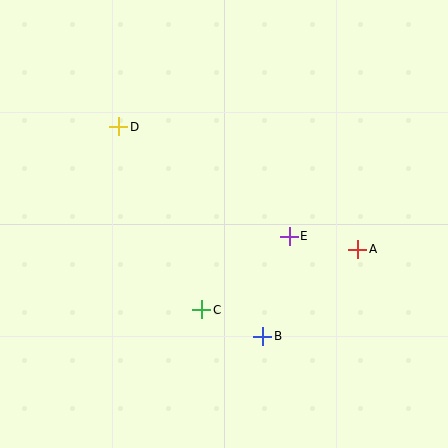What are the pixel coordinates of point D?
Point D is at (119, 127).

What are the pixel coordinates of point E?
Point E is at (289, 236).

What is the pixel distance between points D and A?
The distance between D and A is 268 pixels.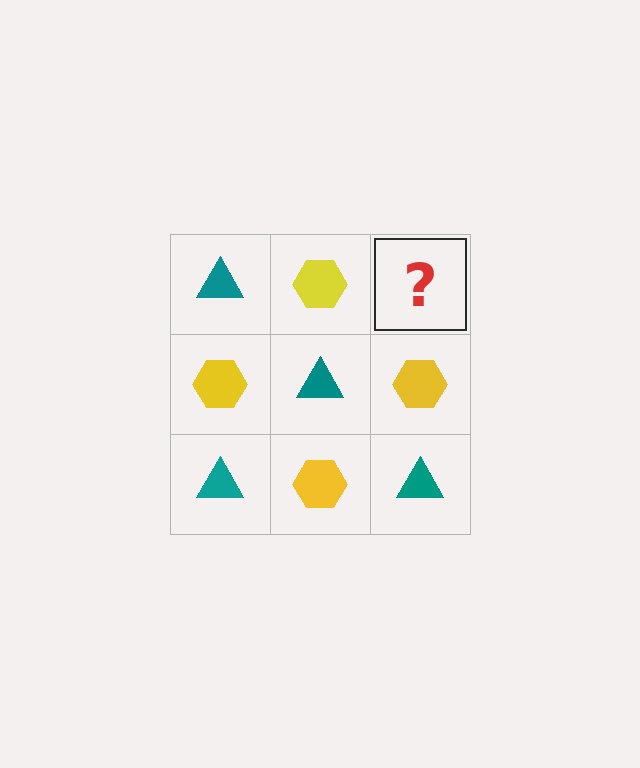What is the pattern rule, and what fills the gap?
The rule is that it alternates teal triangle and yellow hexagon in a checkerboard pattern. The gap should be filled with a teal triangle.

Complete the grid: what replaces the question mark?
The question mark should be replaced with a teal triangle.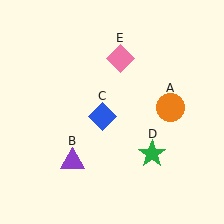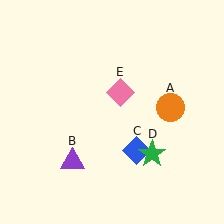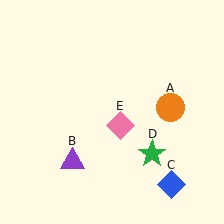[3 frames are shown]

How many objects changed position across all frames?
2 objects changed position: blue diamond (object C), pink diamond (object E).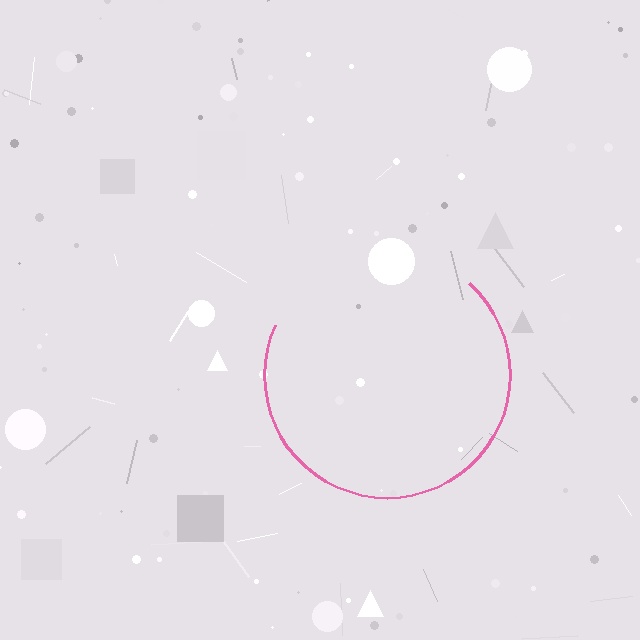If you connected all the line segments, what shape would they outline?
They would outline a circle.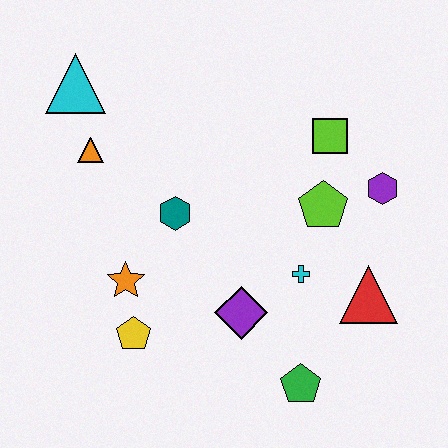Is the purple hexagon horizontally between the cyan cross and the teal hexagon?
No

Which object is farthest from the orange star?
The purple hexagon is farthest from the orange star.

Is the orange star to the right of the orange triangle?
Yes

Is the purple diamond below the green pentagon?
No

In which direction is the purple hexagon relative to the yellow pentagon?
The purple hexagon is to the right of the yellow pentagon.